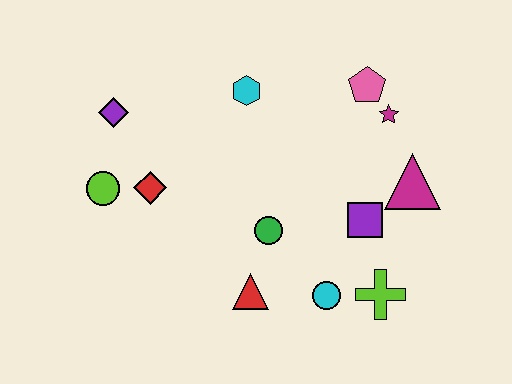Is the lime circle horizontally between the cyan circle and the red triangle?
No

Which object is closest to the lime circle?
The red diamond is closest to the lime circle.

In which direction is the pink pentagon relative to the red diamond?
The pink pentagon is to the right of the red diamond.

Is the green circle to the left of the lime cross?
Yes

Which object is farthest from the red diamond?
The magenta triangle is farthest from the red diamond.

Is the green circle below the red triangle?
No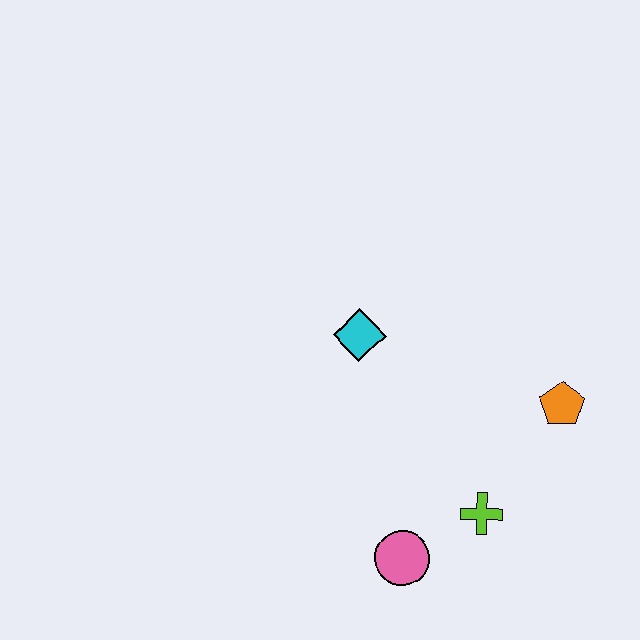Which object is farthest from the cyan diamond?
The pink circle is farthest from the cyan diamond.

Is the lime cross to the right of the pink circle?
Yes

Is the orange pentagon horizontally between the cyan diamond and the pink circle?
No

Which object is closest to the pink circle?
The lime cross is closest to the pink circle.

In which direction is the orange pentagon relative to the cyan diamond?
The orange pentagon is to the right of the cyan diamond.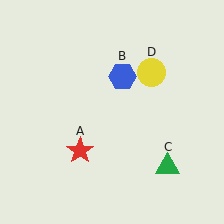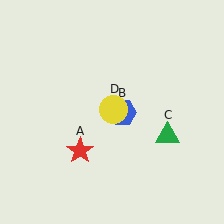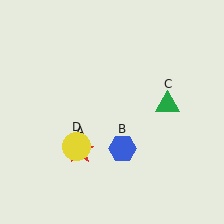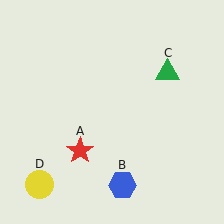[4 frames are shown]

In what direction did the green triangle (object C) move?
The green triangle (object C) moved up.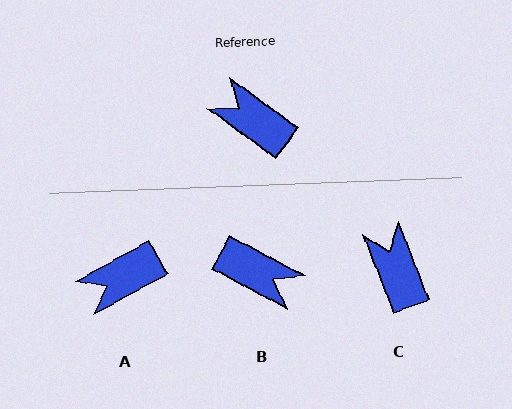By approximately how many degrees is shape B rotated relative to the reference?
Approximately 172 degrees clockwise.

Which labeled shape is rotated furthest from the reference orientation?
B, about 172 degrees away.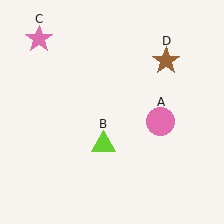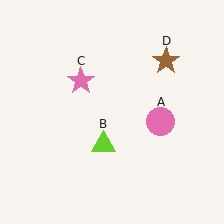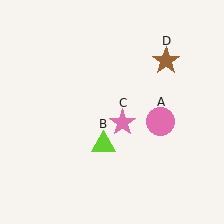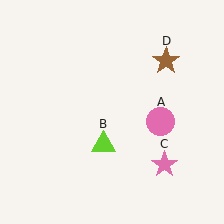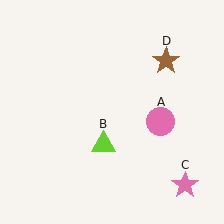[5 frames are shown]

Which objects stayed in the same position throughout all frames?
Pink circle (object A) and lime triangle (object B) and brown star (object D) remained stationary.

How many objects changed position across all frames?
1 object changed position: pink star (object C).